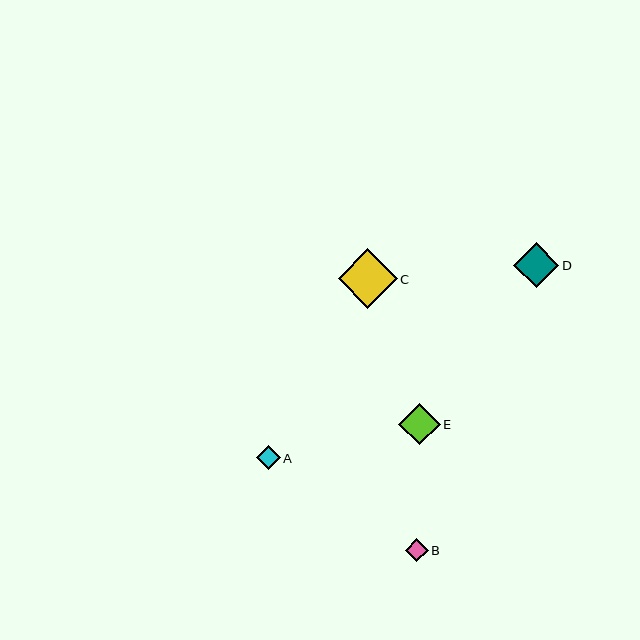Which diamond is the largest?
Diamond C is the largest with a size of approximately 59 pixels.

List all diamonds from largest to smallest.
From largest to smallest: C, D, E, A, B.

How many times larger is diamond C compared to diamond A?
Diamond C is approximately 2.5 times the size of diamond A.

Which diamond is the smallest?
Diamond B is the smallest with a size of approximately 23 pixels.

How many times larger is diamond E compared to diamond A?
Diamond E is approximately 1.7 times the size of diamond A.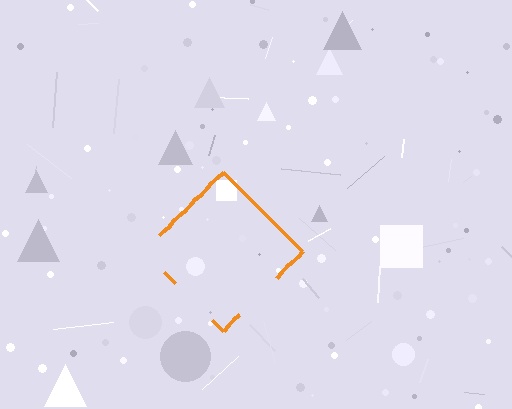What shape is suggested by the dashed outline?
The dashed outline suggests a diamond.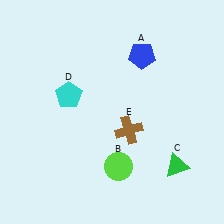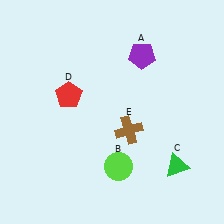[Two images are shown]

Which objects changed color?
A changed from blue to purple. D changed from cyan to red.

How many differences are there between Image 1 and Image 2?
There are 2 differences between the two images.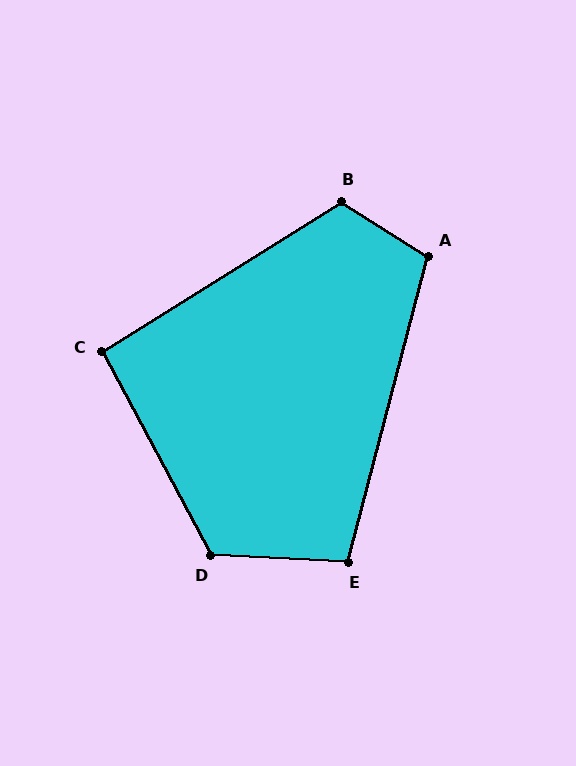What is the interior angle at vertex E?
Approximately 102 degrees (obtuse).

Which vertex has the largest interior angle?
D, at approximately 121 degrees.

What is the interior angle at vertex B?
Approximately 116 degrees (obtuse).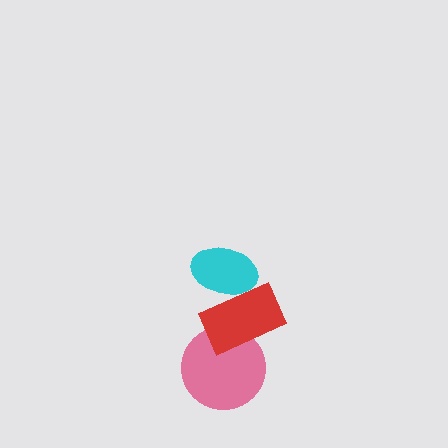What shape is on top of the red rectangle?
The cyan ellipse is on top of the red rectangle.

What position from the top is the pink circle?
The pink circle is 3rd from the top.